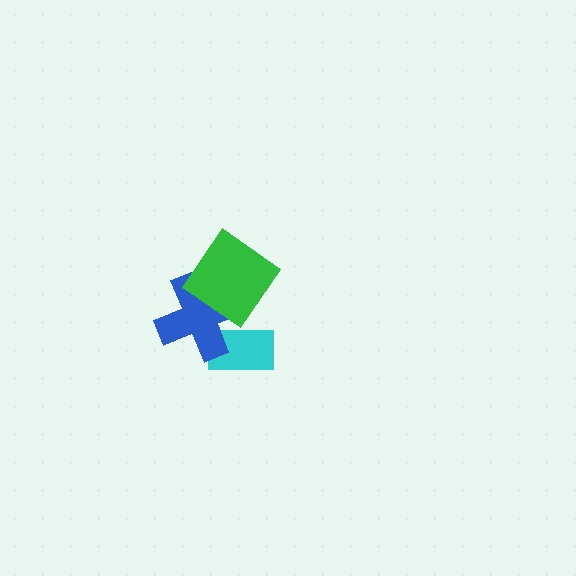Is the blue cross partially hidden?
Yes, it is partially covered by another shape.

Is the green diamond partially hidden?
No, no other shape covers it.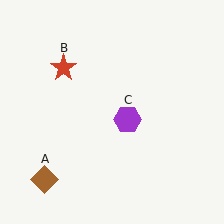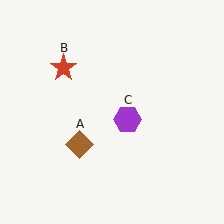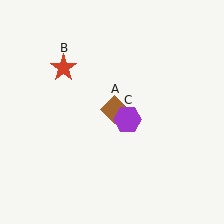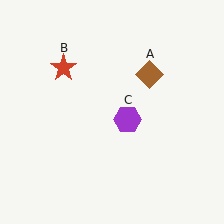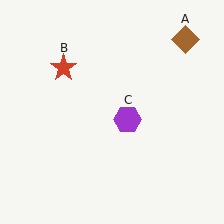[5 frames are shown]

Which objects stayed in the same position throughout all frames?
Red star (object B) and purple hexagon (object C) remained stationary.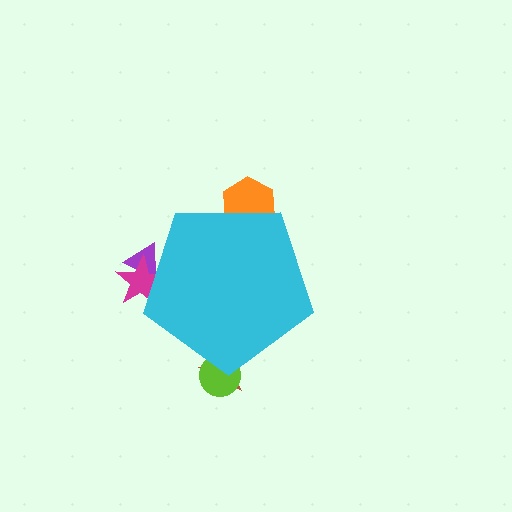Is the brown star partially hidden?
Yes, the brown star is partially hidden behind the cyan pentagon.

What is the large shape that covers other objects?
A cyan pentagon.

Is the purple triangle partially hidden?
Yes, the purple triangle is partially hidden behind the cyan pentagon.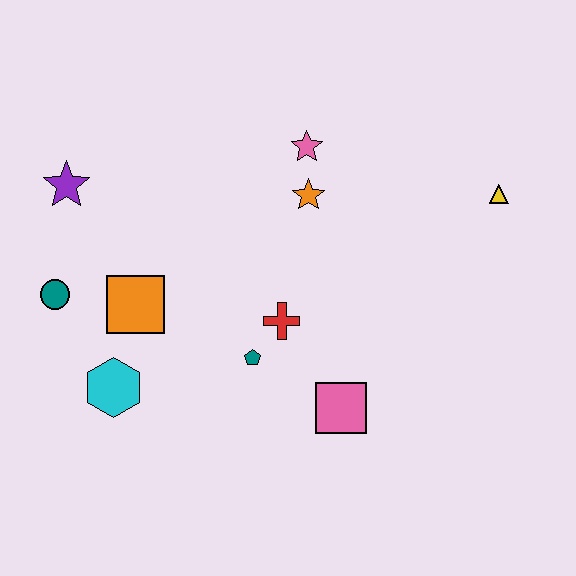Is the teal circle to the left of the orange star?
Yes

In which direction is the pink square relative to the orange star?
The pink square is below the orange star.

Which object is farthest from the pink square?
The purple star is farthest from the pink square.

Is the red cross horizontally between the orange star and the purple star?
Yes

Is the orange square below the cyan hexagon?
No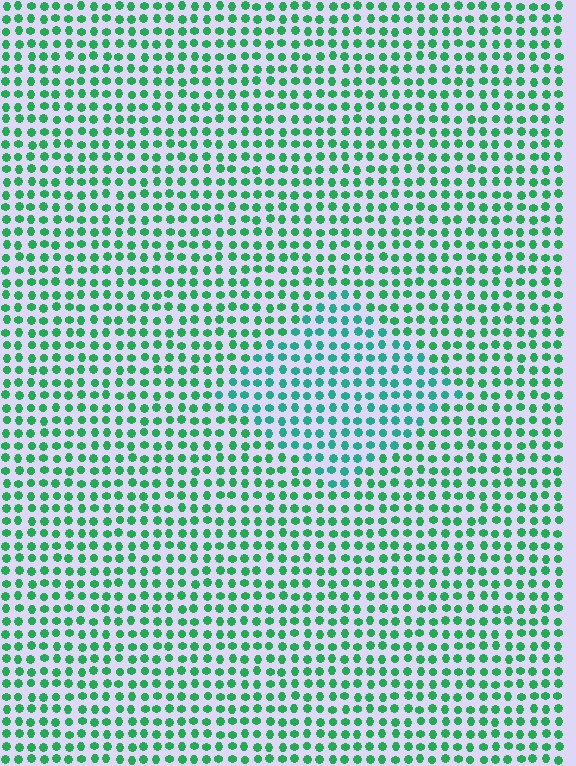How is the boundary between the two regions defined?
The boundary is defined purely by a slight shift in hue (about 26 degrees). Spacing, size, and orientation are identical on both sides.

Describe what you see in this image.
The image is filled with small green elements in a uniform arrangement. A diamond-shaped region is visible where the elements are tinted to a slightly different hue, forming a subtle color boundary.